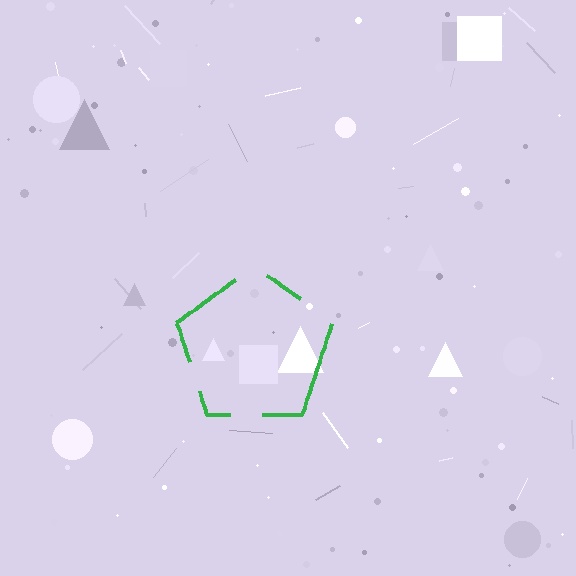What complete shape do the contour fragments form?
The contour fragments form a pentagon.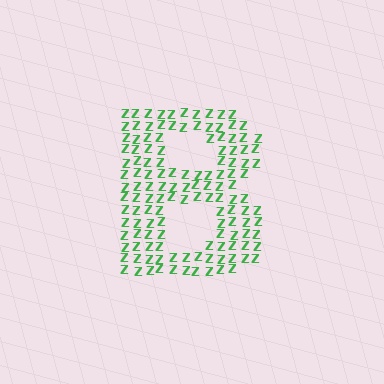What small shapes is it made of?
It is made of small letter Z's.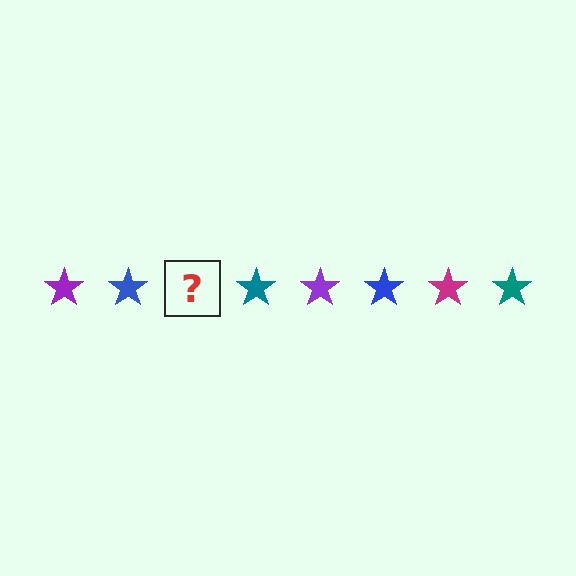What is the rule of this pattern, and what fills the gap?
The rule is that the pattern cycles through purple, blue, magenta, teal stars. The gap should be filled with a magenta star.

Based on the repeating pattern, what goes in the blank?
The blank should be a magenta star.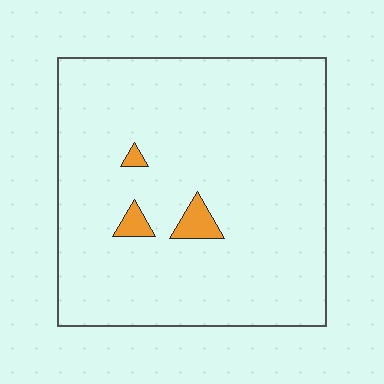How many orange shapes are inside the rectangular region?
3.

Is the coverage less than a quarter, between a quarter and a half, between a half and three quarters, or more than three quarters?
Less than a quarter.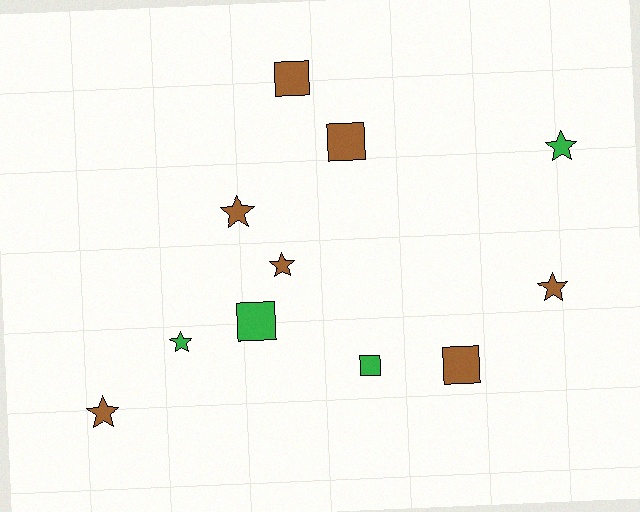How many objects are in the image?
There are 11 objects.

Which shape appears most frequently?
Star, with 6 objects.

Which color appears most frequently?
Brown, with 7 objects.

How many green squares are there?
There are 2 green squares.